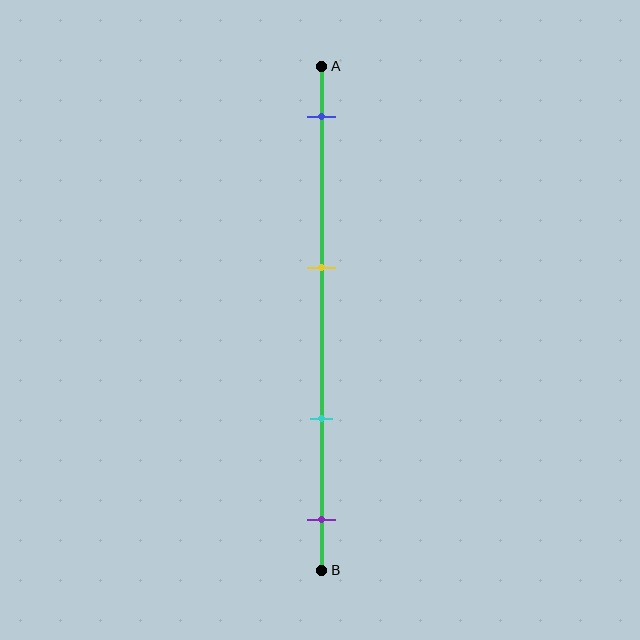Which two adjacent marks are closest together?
The cyan and purple marks are the closest adjacent pair.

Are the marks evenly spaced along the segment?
No, the marks are not evenly spaced.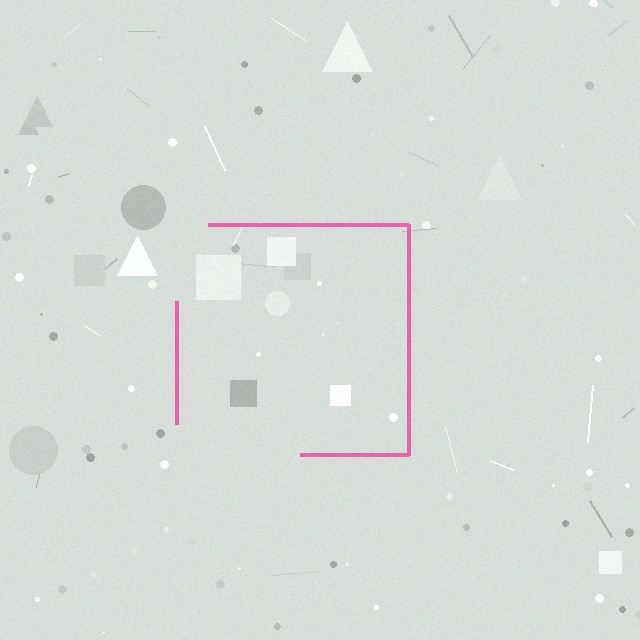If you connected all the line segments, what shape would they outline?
They would outline a square.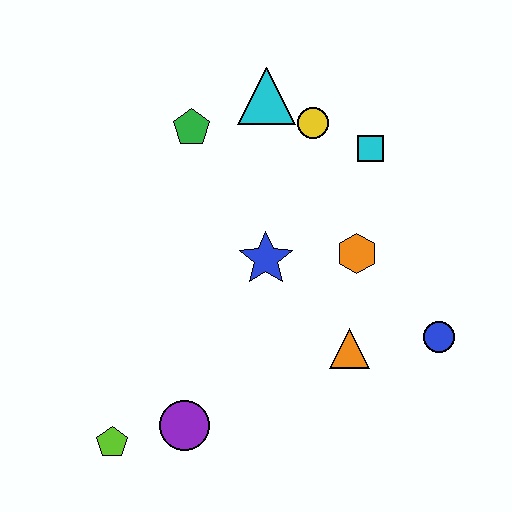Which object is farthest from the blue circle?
The lime pentagon is farthest from the blue circle.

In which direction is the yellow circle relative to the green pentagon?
The yellow circle is to the right of the green pentagon.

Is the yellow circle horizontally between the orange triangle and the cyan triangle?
Yes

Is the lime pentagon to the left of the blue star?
Yes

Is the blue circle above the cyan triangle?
No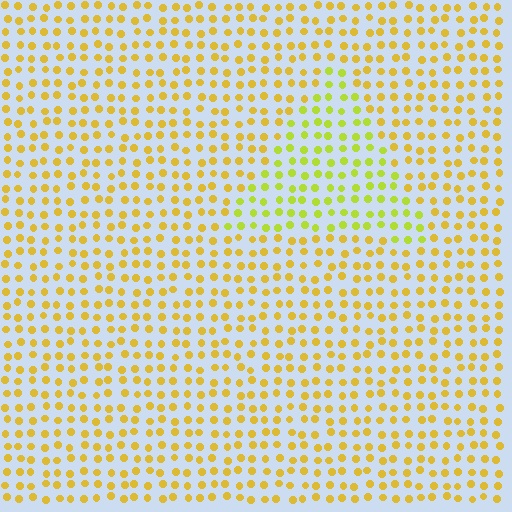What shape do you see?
I see a triangle.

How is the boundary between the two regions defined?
The boundary is defined purely by a slight shift in hue (about 29 degrees). Spacing, size, and orientation are identical on both sides.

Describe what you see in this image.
The image is filled with small yellow elements in a uniform arrangement. A triangle-shaped region is visible where the elements are tinted to a slightly different hue, forming a subtle color boundary.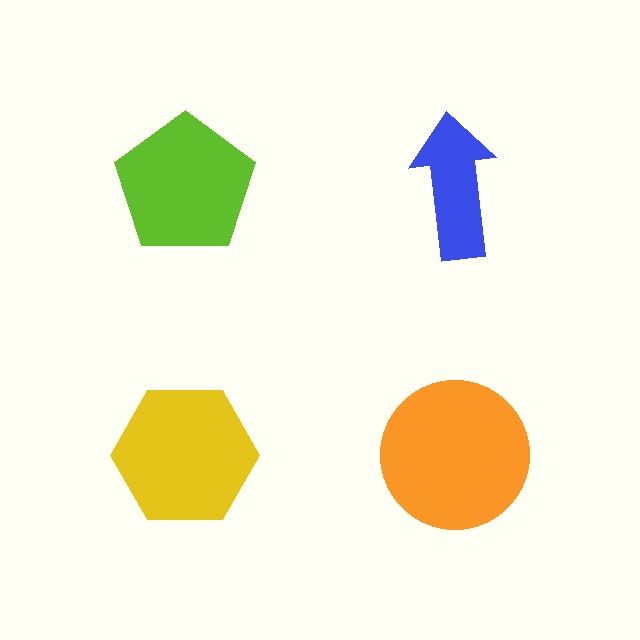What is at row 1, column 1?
A lime pentagon.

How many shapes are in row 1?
2 shapes.